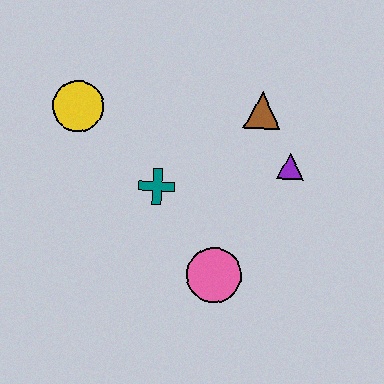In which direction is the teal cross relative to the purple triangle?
The teal cross is to the left of the purple triangle.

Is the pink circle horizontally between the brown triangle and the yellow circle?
Yes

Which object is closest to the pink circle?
The teal cross is closest to the pink circle.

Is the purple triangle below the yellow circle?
Yes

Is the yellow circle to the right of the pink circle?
No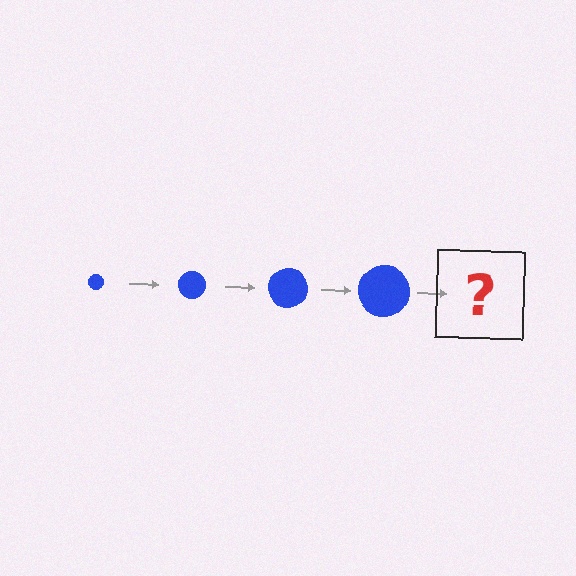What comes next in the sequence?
The next element should be a blue circle, larger than the previous one.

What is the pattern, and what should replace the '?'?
The pattern is that the circle gets progressively larger each step. The '?' should be a blue circle, larger than the previous one.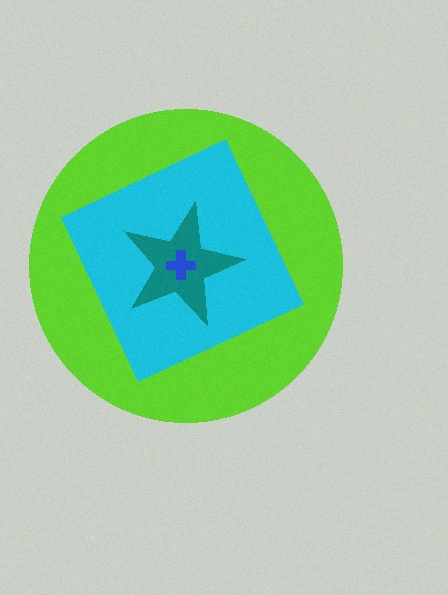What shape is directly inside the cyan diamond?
The teal star.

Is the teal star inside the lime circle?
Yes.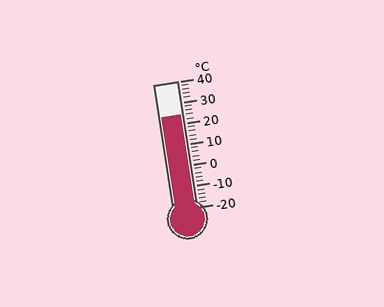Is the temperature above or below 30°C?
The temperature is below 30°C.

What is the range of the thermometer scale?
The thermometer scale ranges from -20°C to 40°C.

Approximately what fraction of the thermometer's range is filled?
The thermometer is filled to approximately 75% of its range.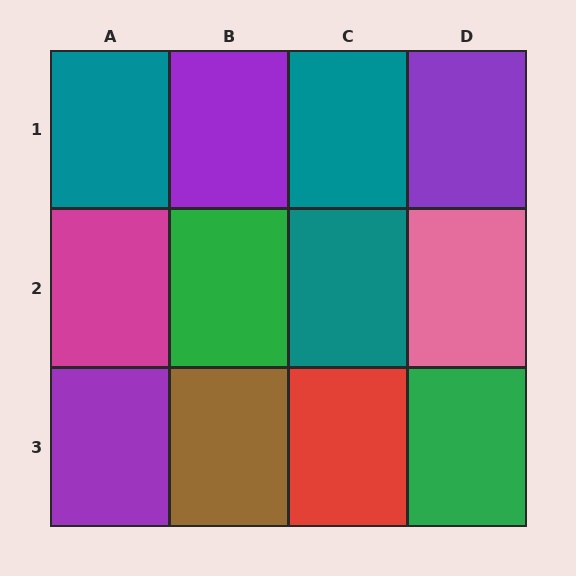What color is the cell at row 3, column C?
Red.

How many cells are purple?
3 cells are purple.